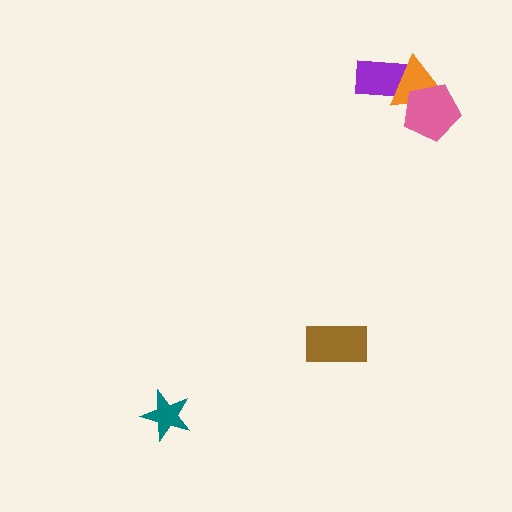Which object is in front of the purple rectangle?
The orange triangle is in front of the purple rectangle.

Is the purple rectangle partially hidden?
Yes, it is partially covered by another shape.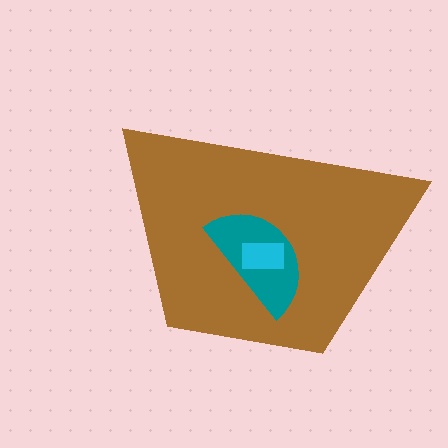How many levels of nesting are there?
3.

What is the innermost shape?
The cyan rectangle.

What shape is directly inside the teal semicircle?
The cyan rectangle.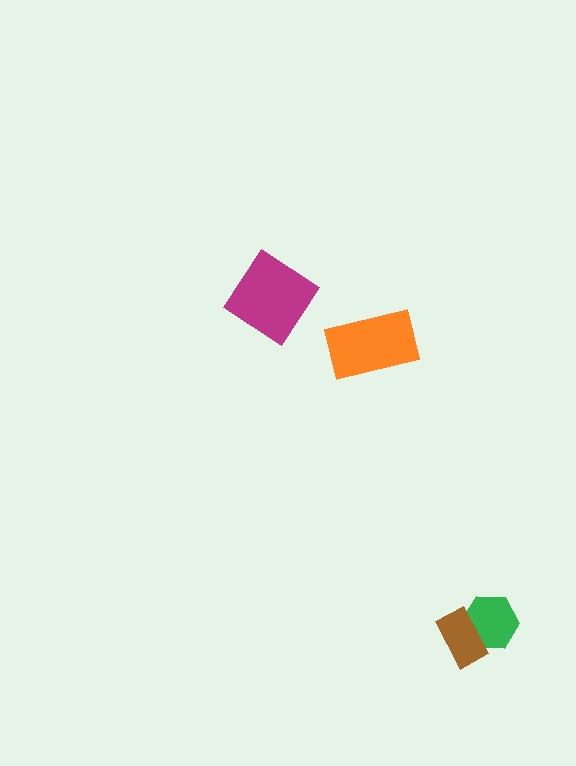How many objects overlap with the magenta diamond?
0 objects overlap with the magenta diamond.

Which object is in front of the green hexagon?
The brown rectangle is in front of the green hexagon.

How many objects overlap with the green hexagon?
1 object overlaps with the green hexagon.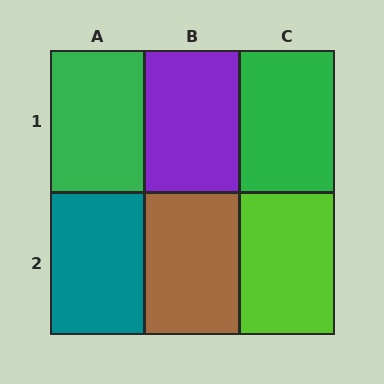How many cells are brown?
1 cell is brown.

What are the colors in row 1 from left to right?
Green, purple, green.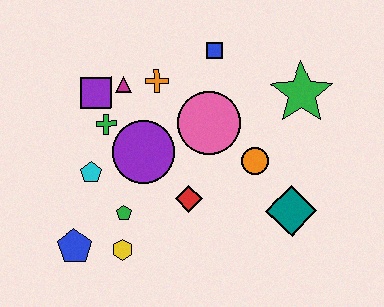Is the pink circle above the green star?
No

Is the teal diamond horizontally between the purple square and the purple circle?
No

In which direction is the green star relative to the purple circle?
The green star is to the right of the purple circle.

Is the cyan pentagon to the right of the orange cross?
No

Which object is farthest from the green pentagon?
The green star is farthest from the green pentagon.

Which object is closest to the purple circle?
The green cross is closest to the purple circle.